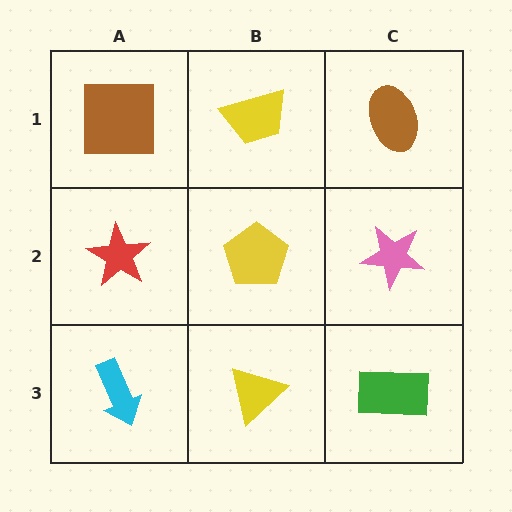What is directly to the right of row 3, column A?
A yellow triangle.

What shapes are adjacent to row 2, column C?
A brown ellipse (row 1, column C), a green rectangle (row 3, column C), a yellow pentagon (row 2, column B).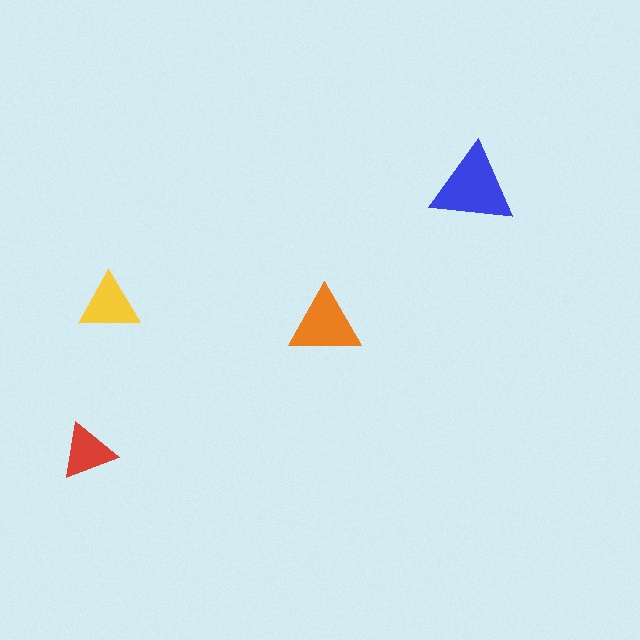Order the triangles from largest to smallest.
the blue one, the orange one, the yellow one, the red one.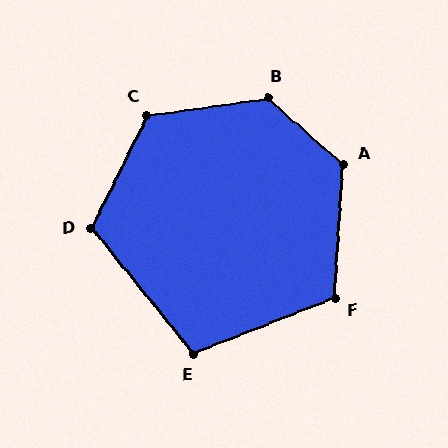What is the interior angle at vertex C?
Approximately 124 degrees (obtuse).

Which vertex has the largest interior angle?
B, at approximately 131 degrees.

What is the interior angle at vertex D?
Approximately 114 degrees (obtuse).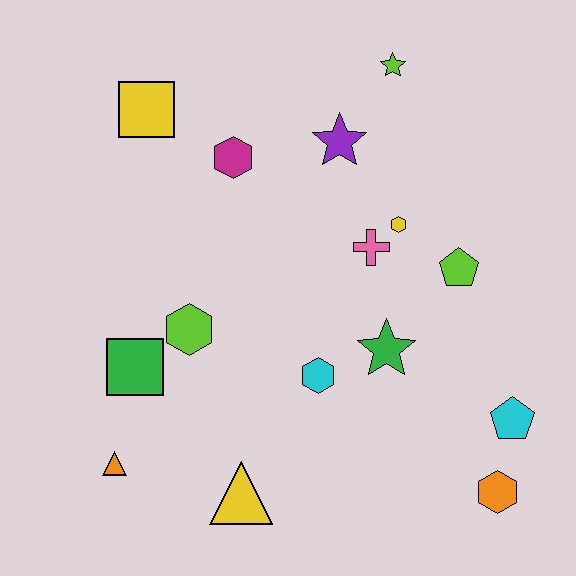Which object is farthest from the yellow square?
The orange hexagon is farthest from the yellow square.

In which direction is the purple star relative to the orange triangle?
The purple star is above the orange triangle.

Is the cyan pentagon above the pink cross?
No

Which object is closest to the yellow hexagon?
The pink cross is closest to the yellow hexagon.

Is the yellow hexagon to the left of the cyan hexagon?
No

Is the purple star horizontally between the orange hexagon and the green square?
Yes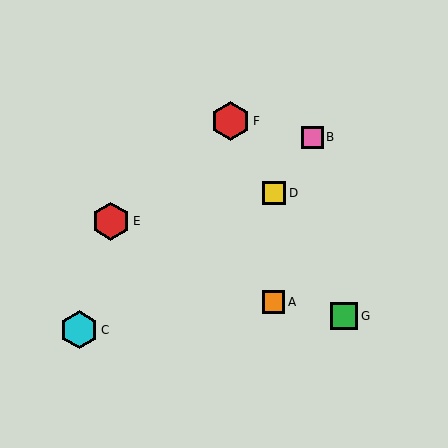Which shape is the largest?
The red hexagon (labeled F) is the largest.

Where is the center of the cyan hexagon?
The center of the cyan hexagon is at (79, 330).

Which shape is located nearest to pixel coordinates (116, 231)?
The red hexagon (labeled E) at (111, 221) is nearest to that location.